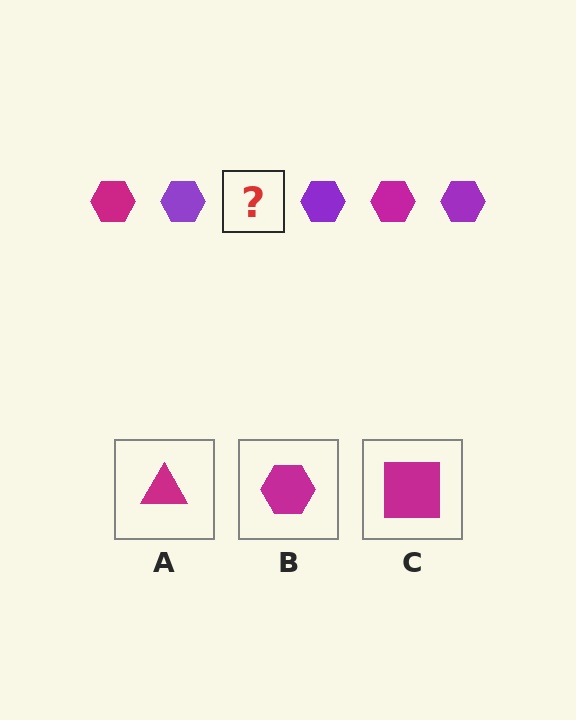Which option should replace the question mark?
Option B.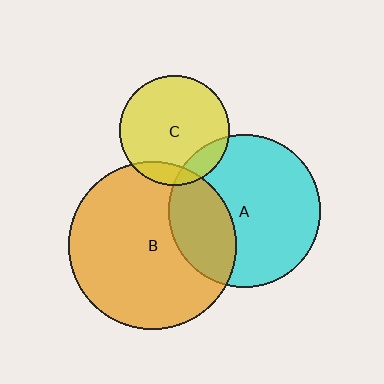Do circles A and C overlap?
Yes.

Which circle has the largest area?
Circle B (orange).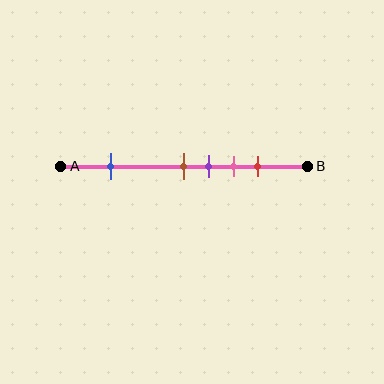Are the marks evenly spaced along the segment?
No, the marks are not evenly spaced.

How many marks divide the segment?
There are 5 marks dividing the segment.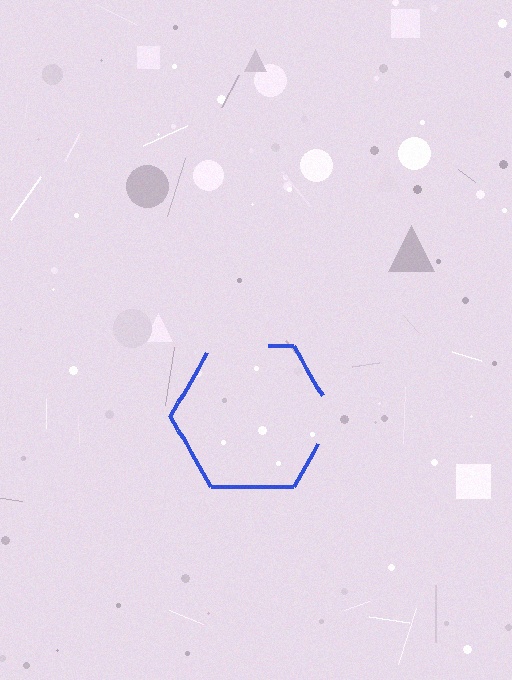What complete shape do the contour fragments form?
The contour fragments form a hexagon.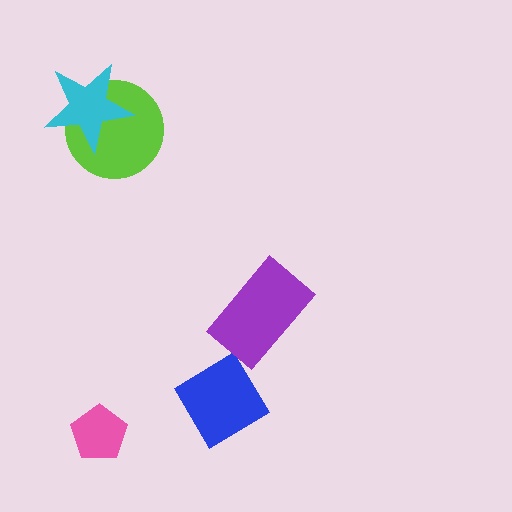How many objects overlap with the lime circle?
1 object overlaps with the lime circle.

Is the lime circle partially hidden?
Yes, it is partially covered by another shape.